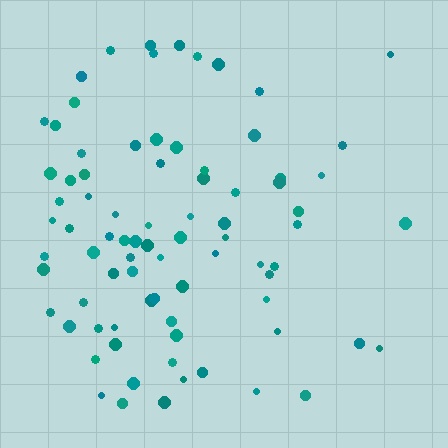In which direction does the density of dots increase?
From right to left, with the left side densest.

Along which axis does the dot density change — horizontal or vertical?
Horizontal.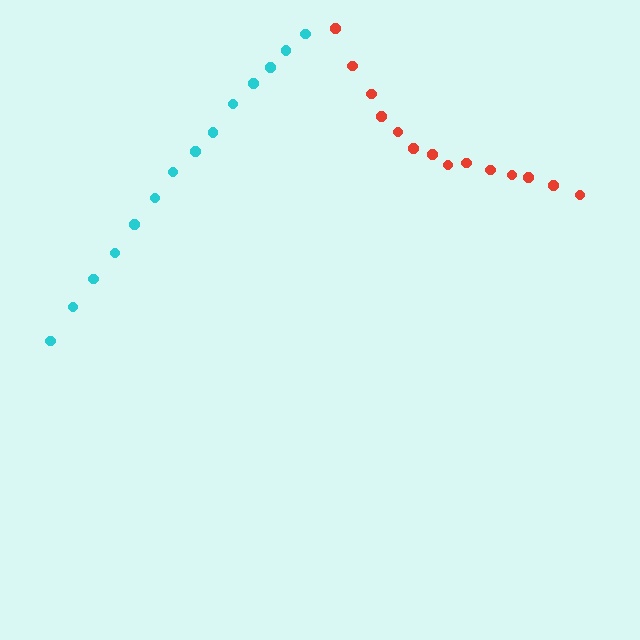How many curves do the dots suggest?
There are 2 distinct paths.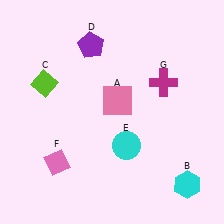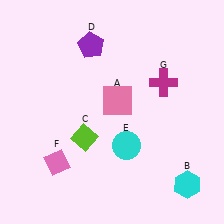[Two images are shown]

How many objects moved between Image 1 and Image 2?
1 object moved between the two images.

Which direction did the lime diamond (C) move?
The lime diamond (C) moved down.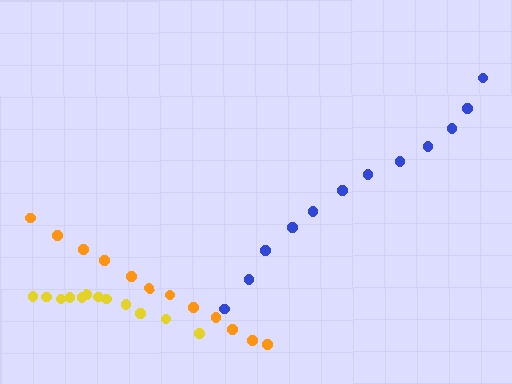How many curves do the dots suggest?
There are 3 distinct paths.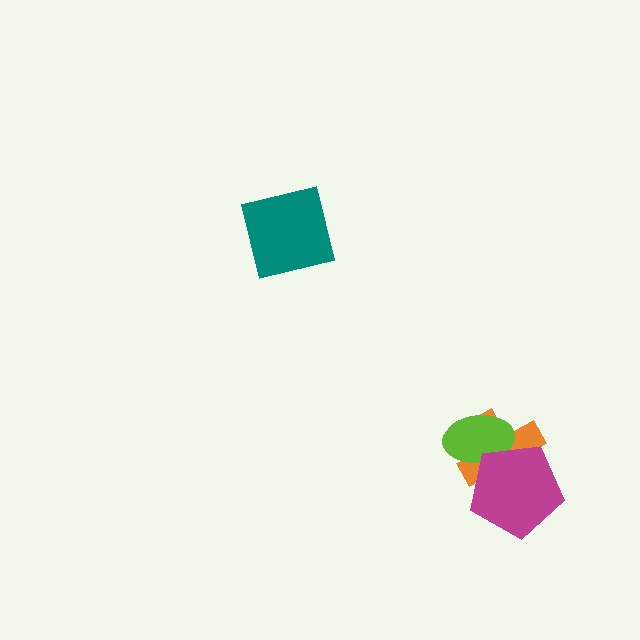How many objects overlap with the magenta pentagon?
2 objects overlap with the magenta pentagon.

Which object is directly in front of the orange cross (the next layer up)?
The lime ellipse is directly in front of the orange cross.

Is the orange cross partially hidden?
Yes, it is partially covered by another shape.